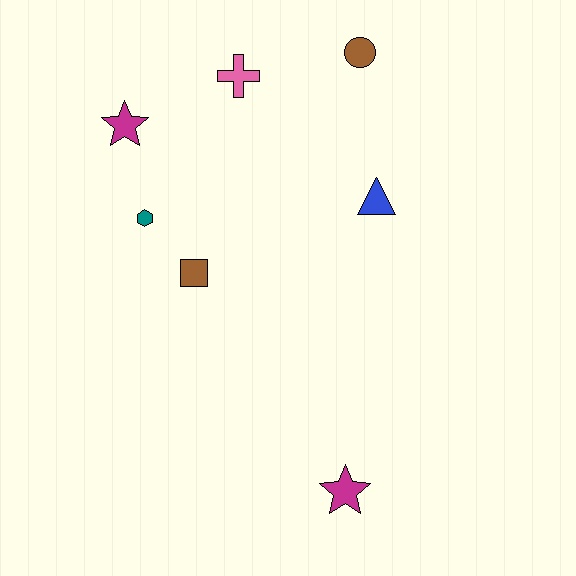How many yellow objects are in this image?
There are no yellow objects.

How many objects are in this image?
There are 7 objects.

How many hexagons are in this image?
There is 1 hexagon.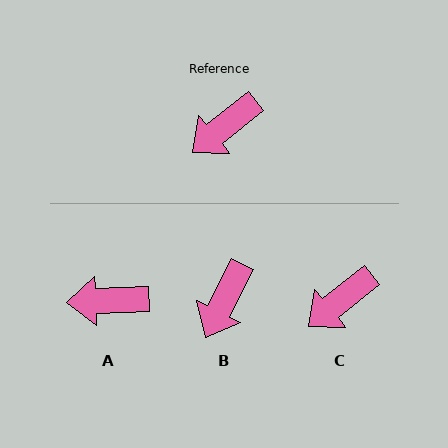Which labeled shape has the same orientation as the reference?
C.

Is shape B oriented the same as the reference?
No, it is off by about 24 degrees.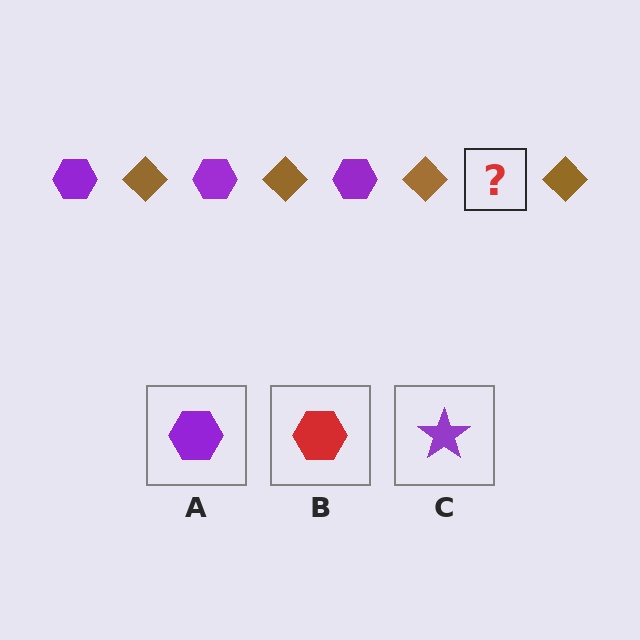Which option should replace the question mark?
Option A.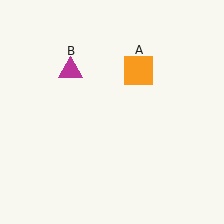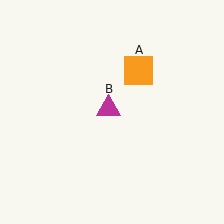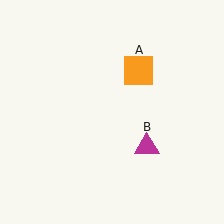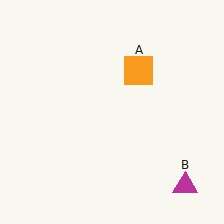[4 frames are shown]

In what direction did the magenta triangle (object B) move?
The magenta triangle (object B) moved down and to the right.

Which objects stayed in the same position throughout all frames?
Orange square (object A) remained stationary.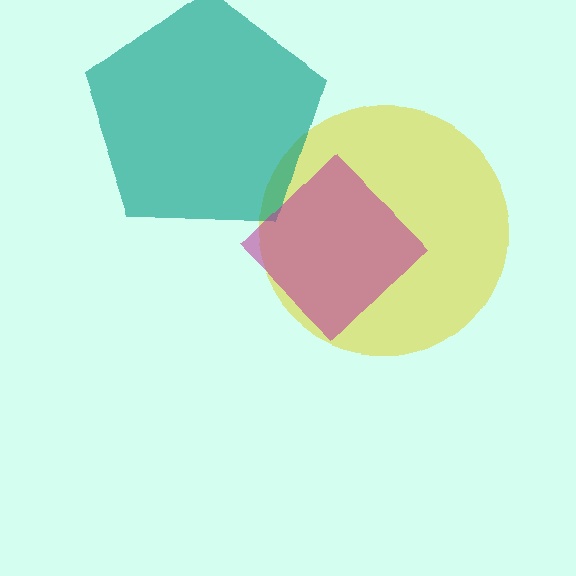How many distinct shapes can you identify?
There are 3 distinct shapes: a yellow circle, a teal pentagon, a magenta diamond.